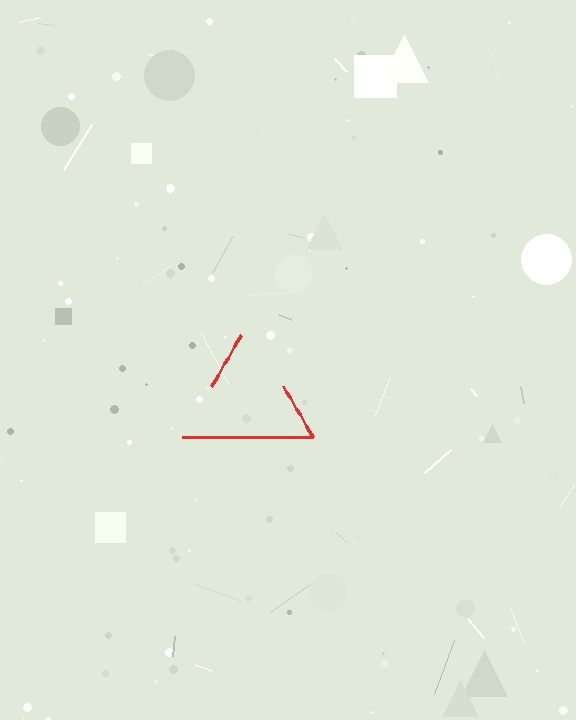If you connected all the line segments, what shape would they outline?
They would outline a triangle.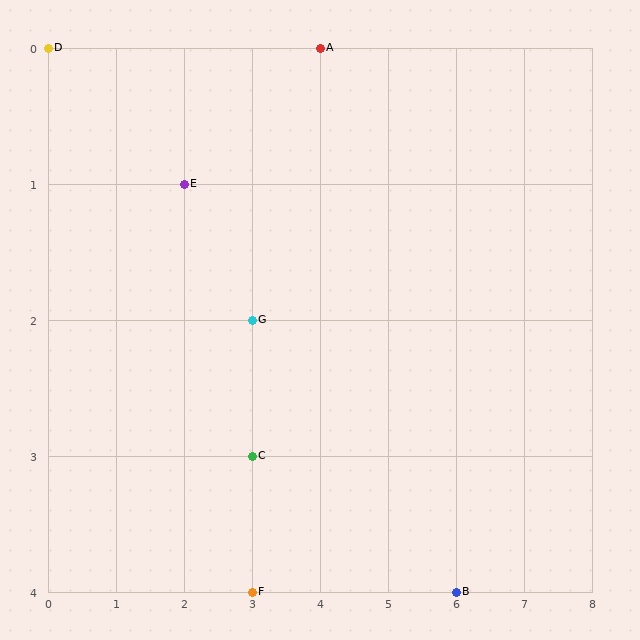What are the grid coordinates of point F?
Point F is at grid coordinates (3, 4).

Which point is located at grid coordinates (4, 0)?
Point A is at (4, 0).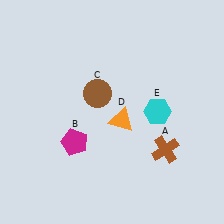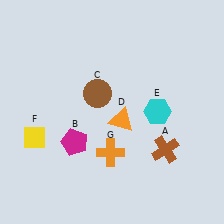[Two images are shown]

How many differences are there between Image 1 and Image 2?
There are 2 differences between the two images.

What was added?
A yellow diamond (F), an orange cross (G) were added in Image 2.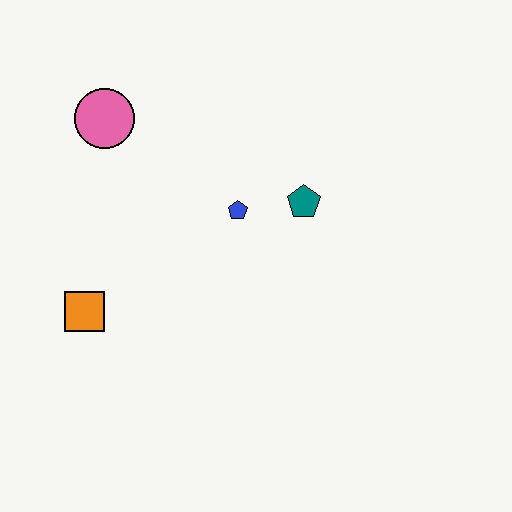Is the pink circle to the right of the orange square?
Yes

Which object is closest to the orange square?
The blue pentagon is closest to the orange square.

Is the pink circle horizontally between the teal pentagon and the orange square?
Yes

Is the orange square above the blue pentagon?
No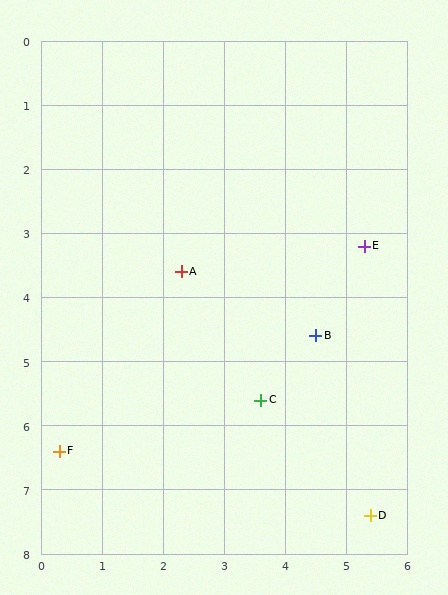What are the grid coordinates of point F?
Point F is at approximately (0.3, 6.4).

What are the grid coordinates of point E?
Point E is at approximately (5.3, 3.2).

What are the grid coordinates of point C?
Point C is at approximately (3.6, 5.6).